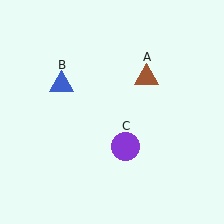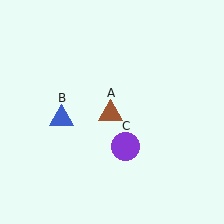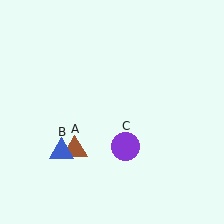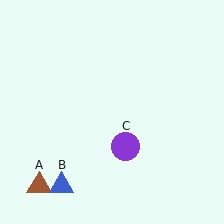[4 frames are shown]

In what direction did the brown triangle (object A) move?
The brown triangle (object A) moved down and to the left.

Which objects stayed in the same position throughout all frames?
Purple circle (object C) remained stationary.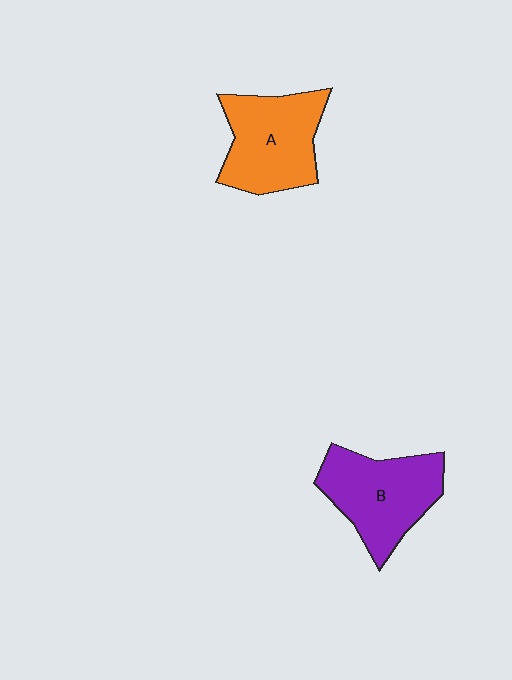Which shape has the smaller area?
Shape A (orange).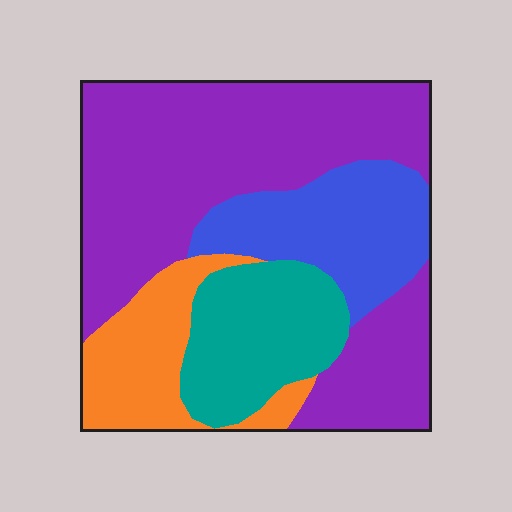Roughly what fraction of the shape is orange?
Orange takes up about one eighth (1/8) of the shape.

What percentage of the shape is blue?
Blue takes up about one sixth (1/6) of the shape.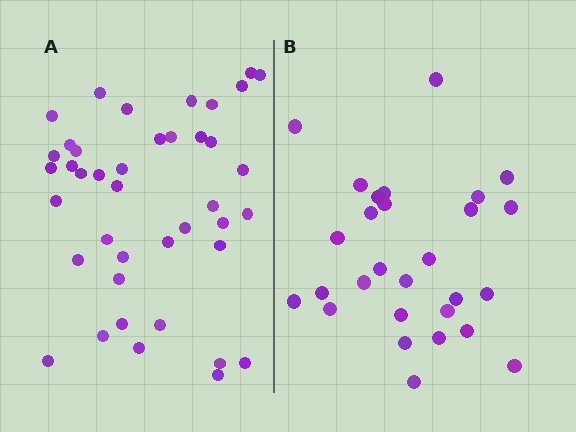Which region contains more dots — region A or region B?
Region A (the left region) has more dots.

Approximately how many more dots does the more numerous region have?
Region A has approximately 15 more dots than region B.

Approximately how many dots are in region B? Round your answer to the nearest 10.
About 30 dots. (The exact count is 28, which rounds to 30.)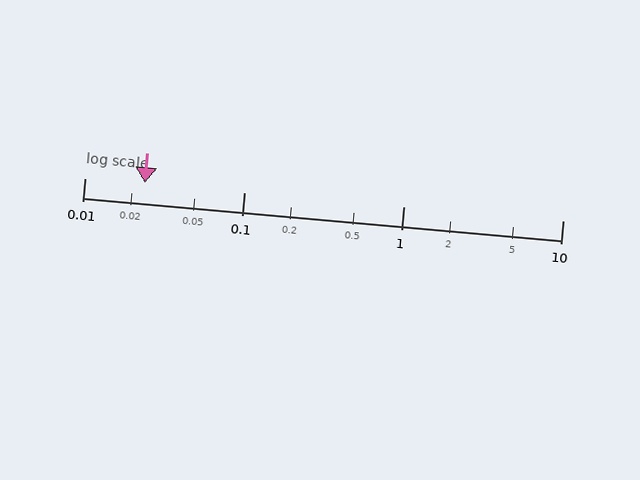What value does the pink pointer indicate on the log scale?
The pointer indicates approximately 0.024.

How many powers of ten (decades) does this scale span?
The scale spans 3 decades, from 0.01 to 10.